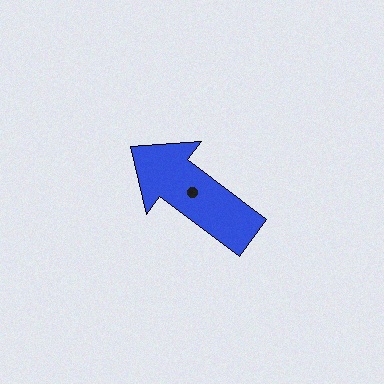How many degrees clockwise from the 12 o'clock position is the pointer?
Approximately 307 degrees.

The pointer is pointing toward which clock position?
Roughly 10 o'clock.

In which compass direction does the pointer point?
Northwest.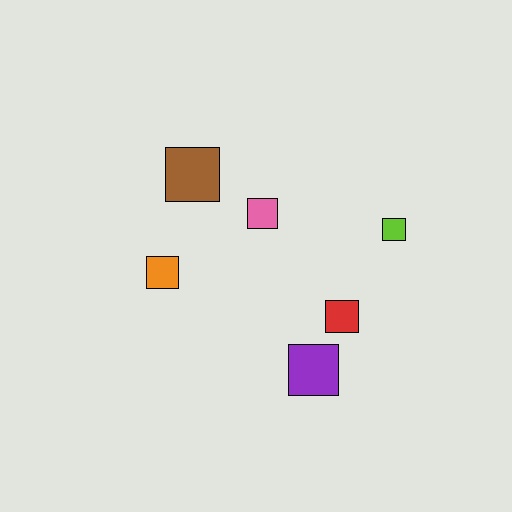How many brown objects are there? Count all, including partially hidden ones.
There is 1 brown object.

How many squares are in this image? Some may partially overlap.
There are 6 squares.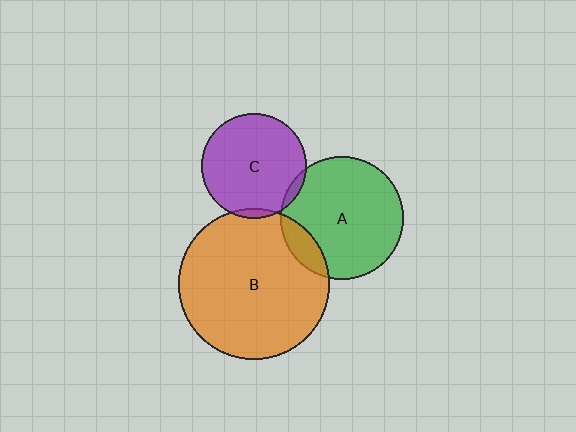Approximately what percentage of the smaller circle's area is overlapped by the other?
Approximately 5%.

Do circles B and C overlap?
Yes.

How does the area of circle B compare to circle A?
Approximately 1.5 times.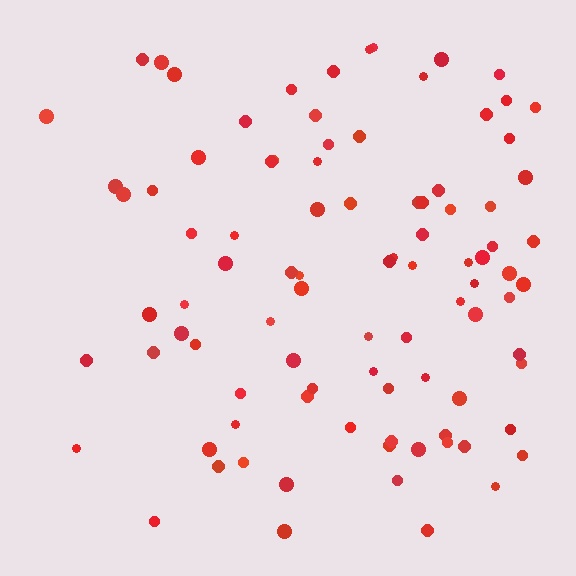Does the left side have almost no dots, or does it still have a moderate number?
Still a moderate number, just noticeably fewer than the right.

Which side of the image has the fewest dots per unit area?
The left.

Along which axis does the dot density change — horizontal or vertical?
Horizontal.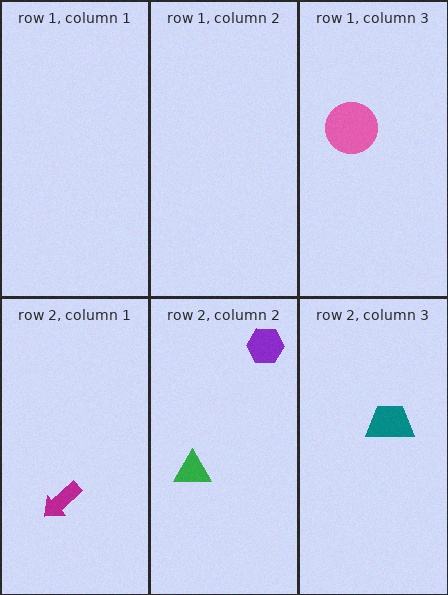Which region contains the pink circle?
The row 1, column 3 region.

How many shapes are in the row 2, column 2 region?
2.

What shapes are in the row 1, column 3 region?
The pink circle.